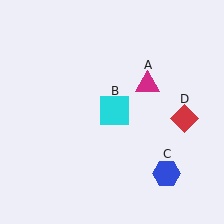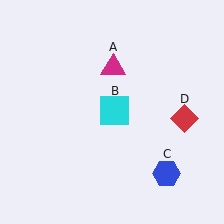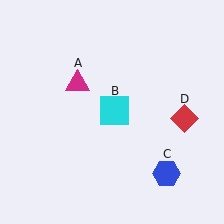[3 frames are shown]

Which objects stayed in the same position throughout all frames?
Cyan square (object B) and blue hexagon (object C) and red diamond (object D) remained stationary.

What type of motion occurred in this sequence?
The magenta triangle (object A) rotated counterclockwise around the center of the scene.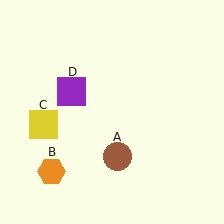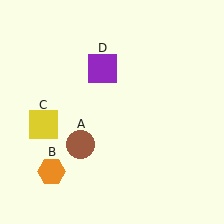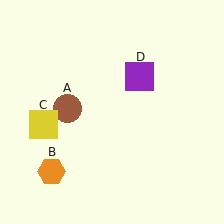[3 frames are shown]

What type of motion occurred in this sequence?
The brown circle (object A), purple square (object D) rotated clockwise around the center of the scene.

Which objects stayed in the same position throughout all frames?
Orange hexagon (object B) and yellow square (object C) remained stationary.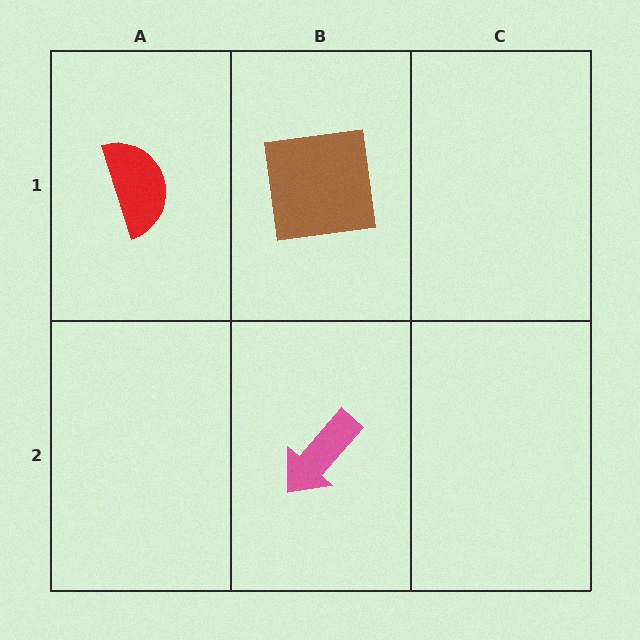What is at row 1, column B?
A brown square.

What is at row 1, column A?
A red semicircle.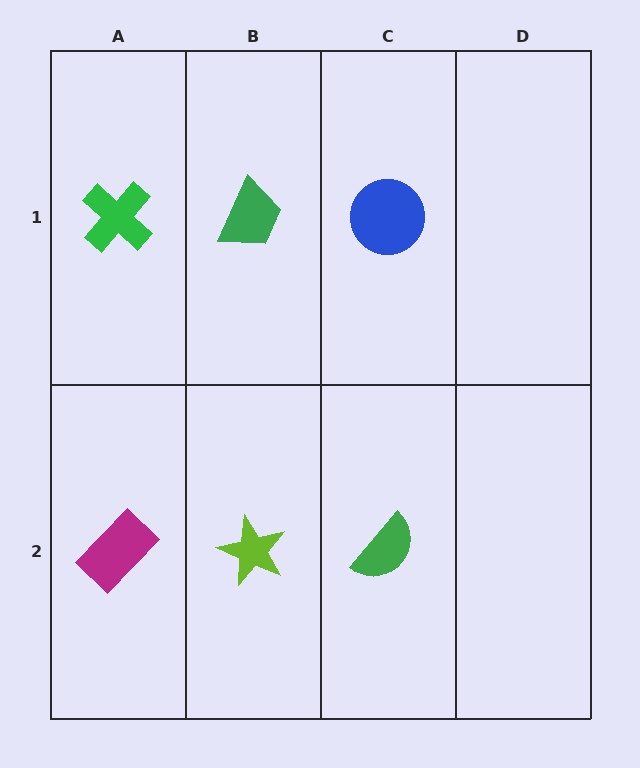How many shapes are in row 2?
3 shapes.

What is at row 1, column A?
A green cross.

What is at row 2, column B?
A lime star.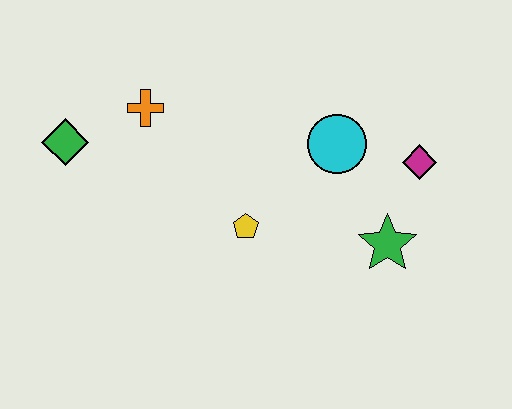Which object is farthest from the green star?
The green diamond is farthest from the green star.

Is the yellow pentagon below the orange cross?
Yes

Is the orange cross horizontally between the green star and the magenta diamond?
No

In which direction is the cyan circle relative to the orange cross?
The cyan circle is to the right of the orange cross.